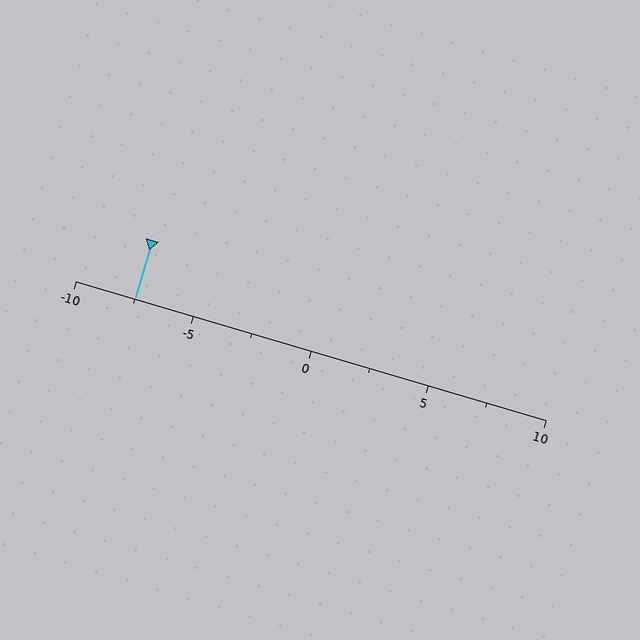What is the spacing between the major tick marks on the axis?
The major ticks are spaced 5 apart.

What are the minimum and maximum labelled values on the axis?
The axis runs from -10 to 10.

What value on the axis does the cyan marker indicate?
The marker indicates approximately -7.5.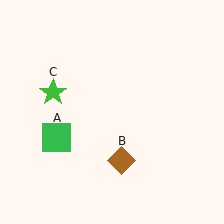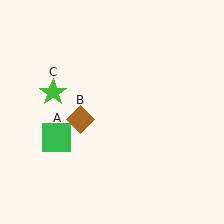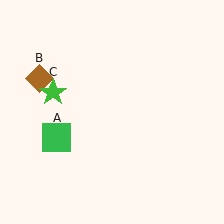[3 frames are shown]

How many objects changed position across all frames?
1 object changed position: brown diamond (object B).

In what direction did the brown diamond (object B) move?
The brown diamond (object B) moved up and to the left.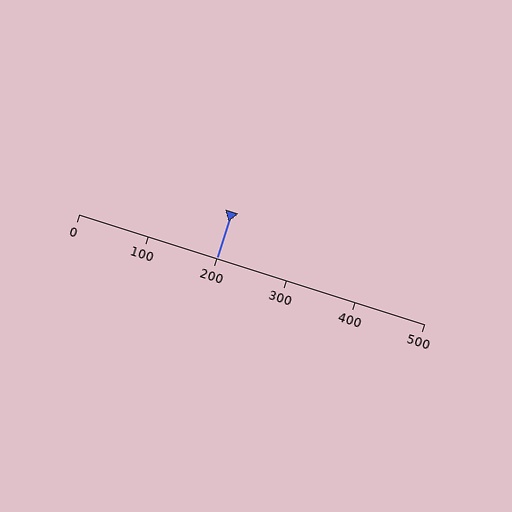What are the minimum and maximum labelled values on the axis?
The axis runs from 0 to 500.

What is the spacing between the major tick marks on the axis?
The major ticks are spaced 100 apart.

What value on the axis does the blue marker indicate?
The marker indicates approximately 200.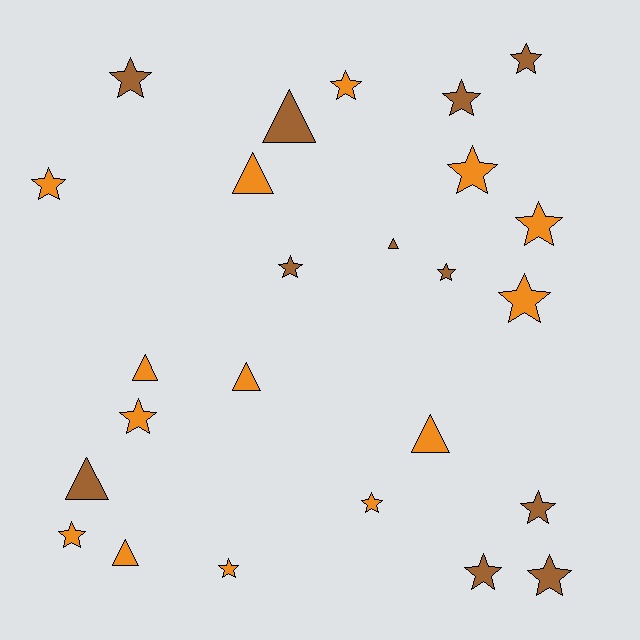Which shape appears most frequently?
Star, with 17 objects.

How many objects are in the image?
There are 25 objects.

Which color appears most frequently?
Orange, with 14 objects.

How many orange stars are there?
There are 9 orange stars.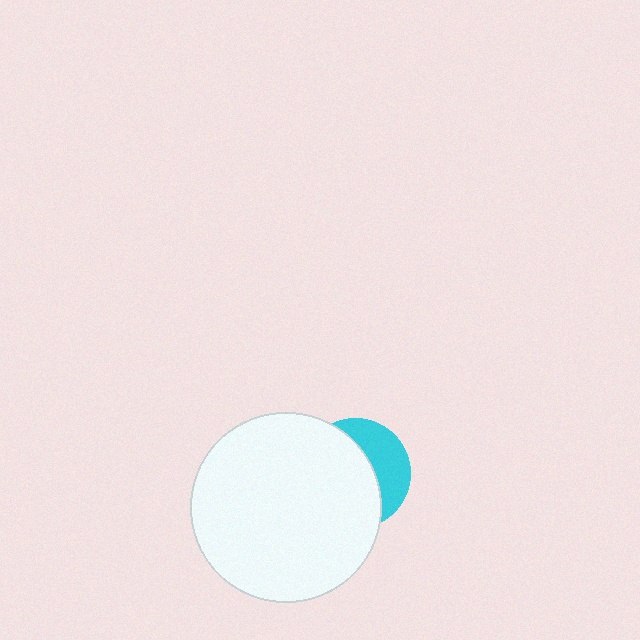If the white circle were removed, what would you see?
You would see the complete cyan circle.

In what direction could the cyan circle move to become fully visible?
The cyan circle could move right. That would shift it out from behind the white circle entirely.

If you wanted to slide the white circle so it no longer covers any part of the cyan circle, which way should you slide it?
Slide it left — that is the most direct way to separate the two shapes.